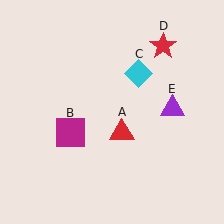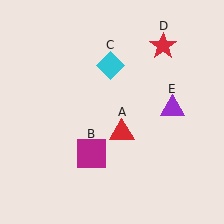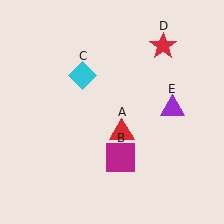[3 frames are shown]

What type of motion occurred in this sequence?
The magenta square (object B), cyan diamond (object C) rotated counterclockwise around the center of the scene.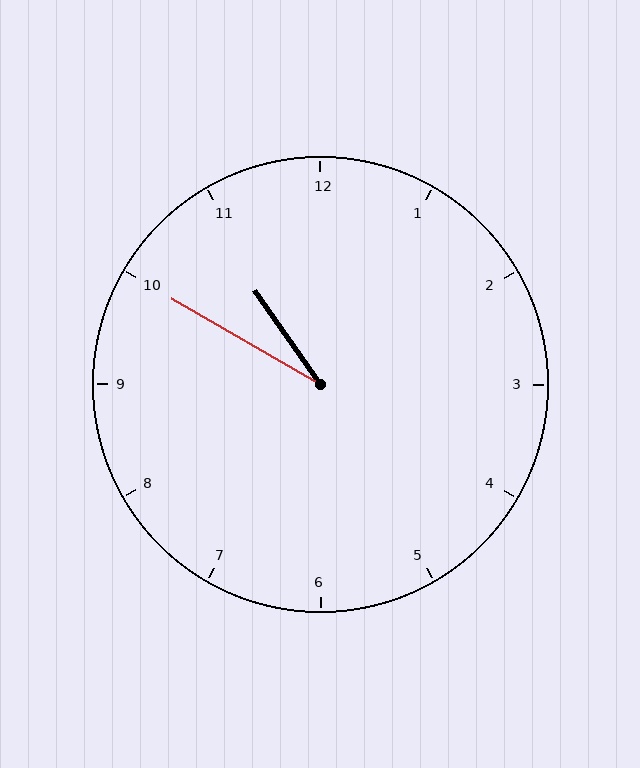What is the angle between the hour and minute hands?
Approximately 25 degrees.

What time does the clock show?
10:50.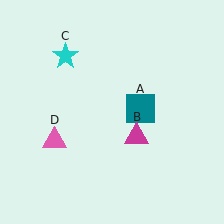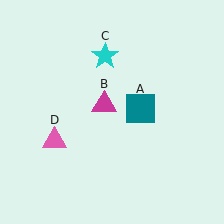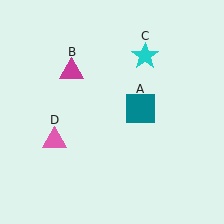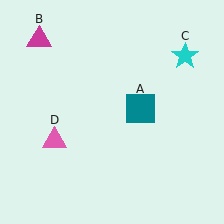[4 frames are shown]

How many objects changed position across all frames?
2 objects changed position: magenta triangle (object B), cyan star (object C).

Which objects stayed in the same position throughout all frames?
Teal square (object A) and pink triangle (object D) remained stationary.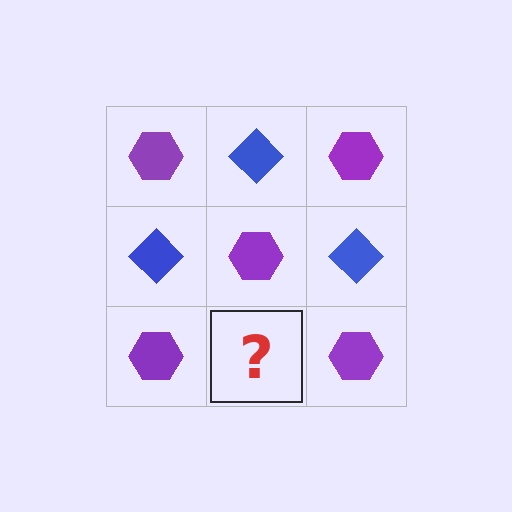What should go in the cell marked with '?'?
The missing cell should contain a blue diamond.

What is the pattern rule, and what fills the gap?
The rule is that it alternates purple hexagon and blue diamond in a checkerboard pattern. The gap should be filled with a blue diamond.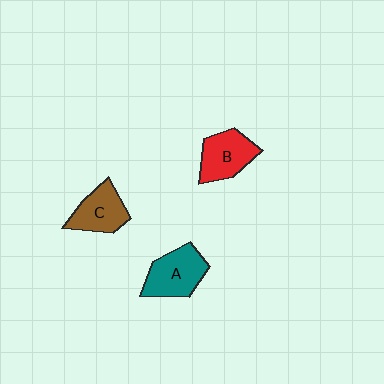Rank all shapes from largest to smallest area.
From largest to smallest: A (teal), B (red), C (brown).